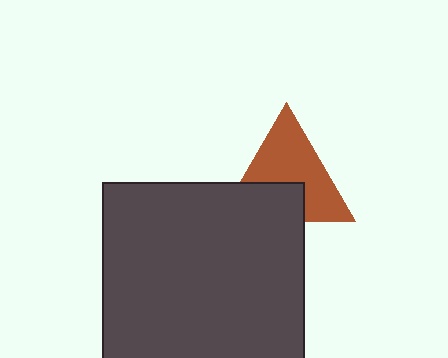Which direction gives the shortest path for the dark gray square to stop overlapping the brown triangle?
Moving down gives the shortest separation.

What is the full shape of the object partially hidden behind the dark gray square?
The partially hidden object is a brown triangle.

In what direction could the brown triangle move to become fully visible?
The brown triangle could move up. That would shift it out from behind the dark gray square entirely.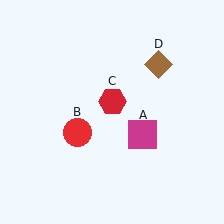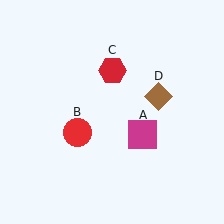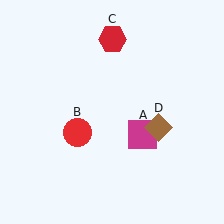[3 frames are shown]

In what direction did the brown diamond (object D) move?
The brown diamond (object D) moved down.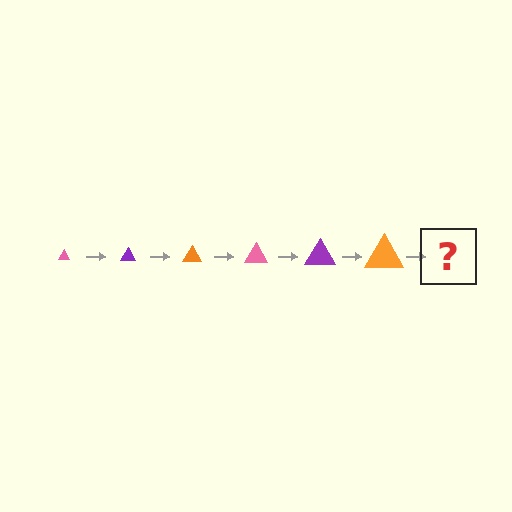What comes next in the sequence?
The next element should be a pink triangle, larger than the previous one.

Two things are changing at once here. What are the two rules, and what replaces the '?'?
The two rules are that the triangle grows larger each step and the color cycles through pink, purple, and orange. The '?' should be a pink triangle, larger than the previous one.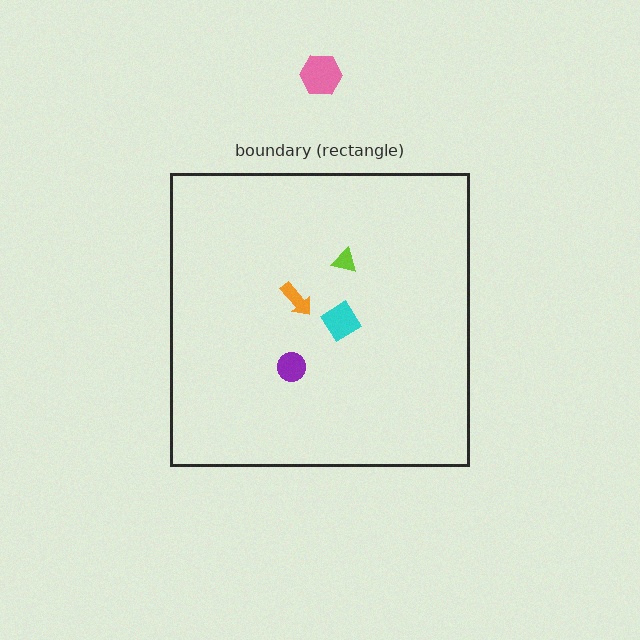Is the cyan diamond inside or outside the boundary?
Inside.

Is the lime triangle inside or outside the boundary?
Inside.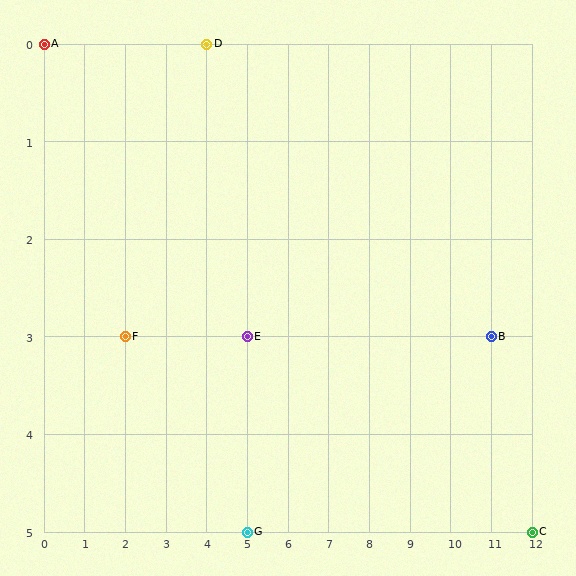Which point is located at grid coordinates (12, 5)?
Point C is at (12, 5).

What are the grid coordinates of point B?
Point B is at grid coordinates (11, 3).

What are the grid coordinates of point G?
Point G is at grid coordinates (5, 5).